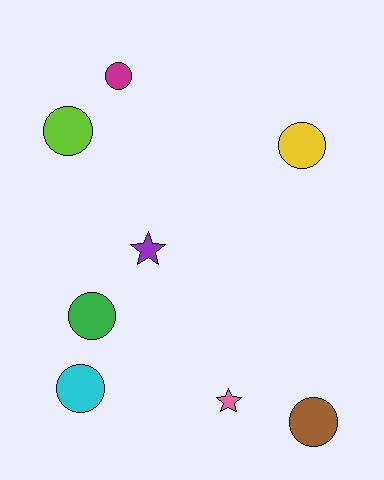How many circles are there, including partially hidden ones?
There are 6 circles.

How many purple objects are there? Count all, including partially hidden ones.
There is 1 purple object.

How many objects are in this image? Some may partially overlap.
There are 8 objects.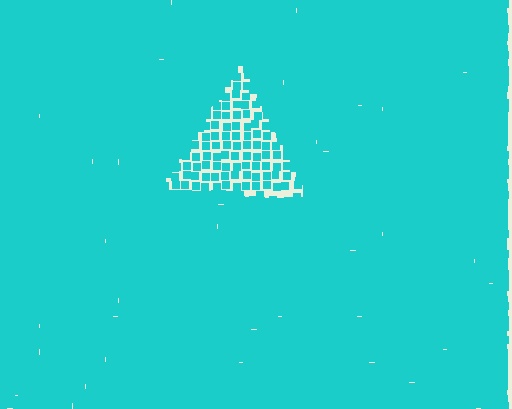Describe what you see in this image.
The image contains small cyan elements arranged at two different densities. A triangle-shaped region is visible where the elements are less densely packed than the surrounding area.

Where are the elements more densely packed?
The elements are more densely packed outside the triangle boundary.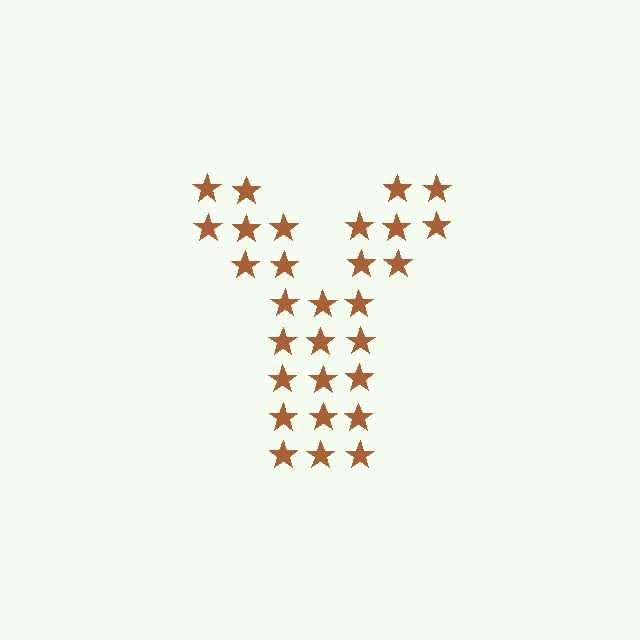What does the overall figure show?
The overall figure shows the letter Y.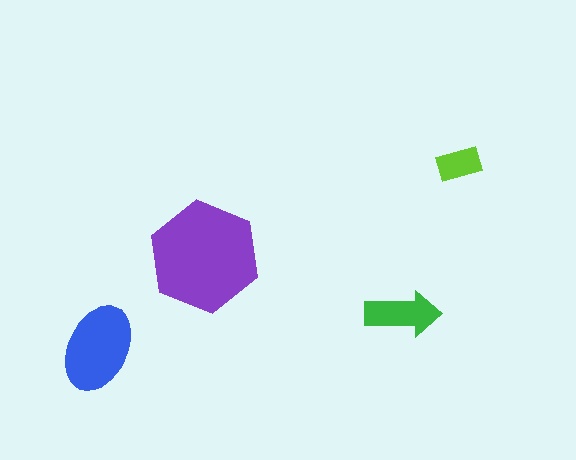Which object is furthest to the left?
The blue ellipse is leftmost.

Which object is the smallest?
The lime rectangle.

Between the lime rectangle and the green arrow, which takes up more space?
The green arrow.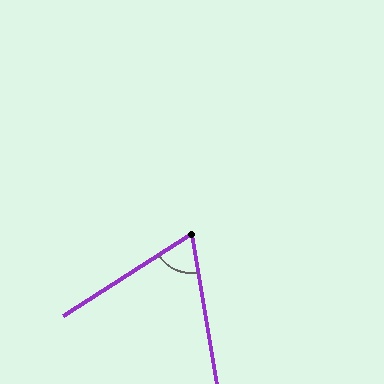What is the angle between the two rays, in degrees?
Approximately 67 degrees.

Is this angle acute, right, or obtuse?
It is acute.